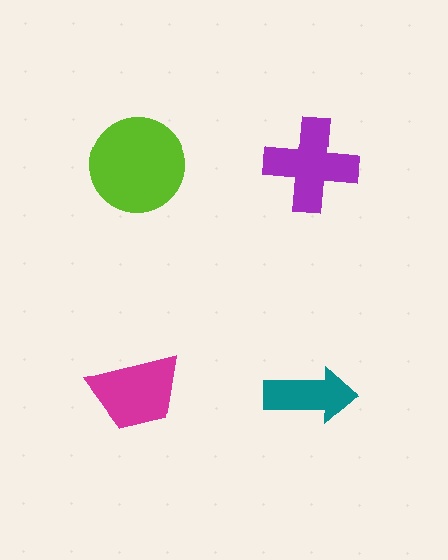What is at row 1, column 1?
A lime circle.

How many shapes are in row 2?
2 shapes.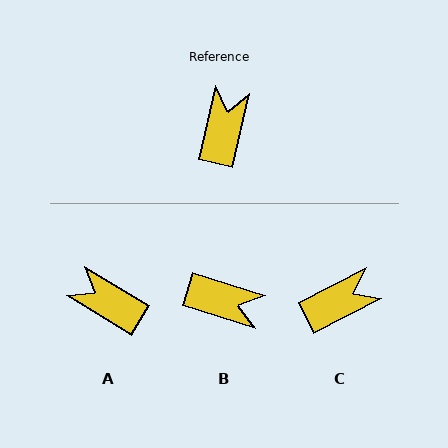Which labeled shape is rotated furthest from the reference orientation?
B, about 94 degrees away.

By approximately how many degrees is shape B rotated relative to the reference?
Approximately 94 degrees clockwise.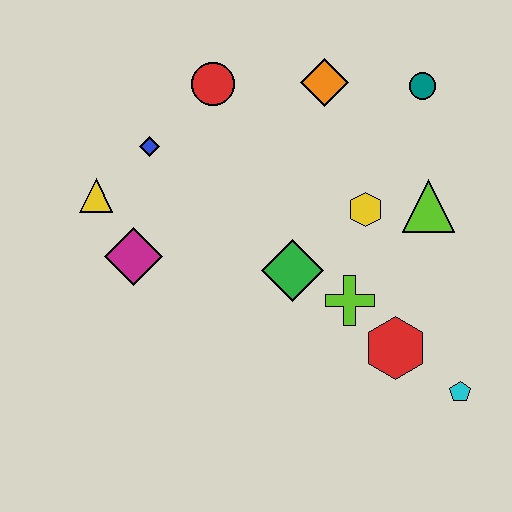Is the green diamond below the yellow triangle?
Yes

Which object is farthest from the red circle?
The cyan pentagon is farthest from the red circle.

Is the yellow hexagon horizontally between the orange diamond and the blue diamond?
No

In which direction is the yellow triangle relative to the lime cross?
The yellow triangle is to the left of the lime cross.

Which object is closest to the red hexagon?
The lime cross is closest to the red hexagon.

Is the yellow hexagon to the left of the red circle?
No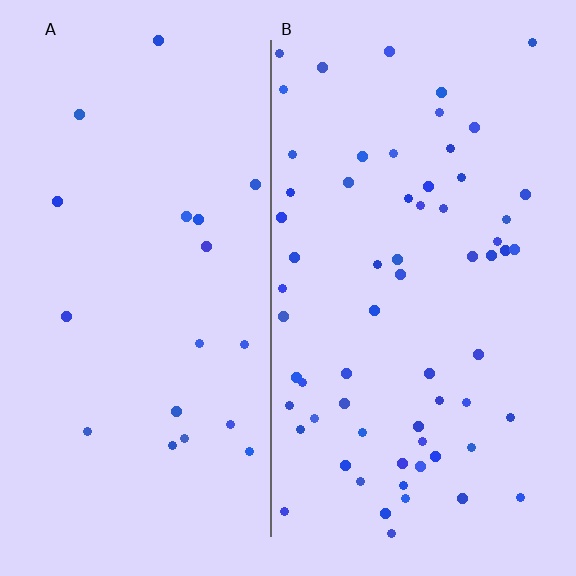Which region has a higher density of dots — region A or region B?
B (the right).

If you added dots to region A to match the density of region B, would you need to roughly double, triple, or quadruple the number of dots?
Approximately triple.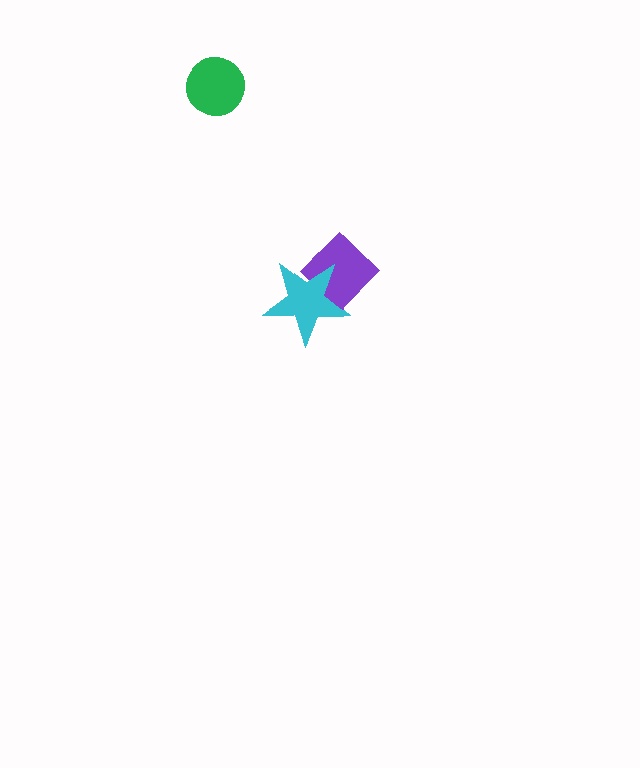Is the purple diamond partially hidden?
Yes, it is partially covered by another shape.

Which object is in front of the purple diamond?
The cyan star is in front of the purple diamond.